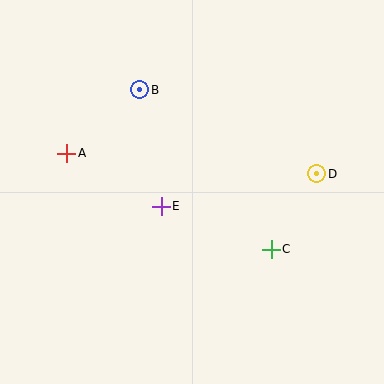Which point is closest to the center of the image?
Point E at (161, 206) is closest to the center.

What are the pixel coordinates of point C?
Point C is at (271, 249).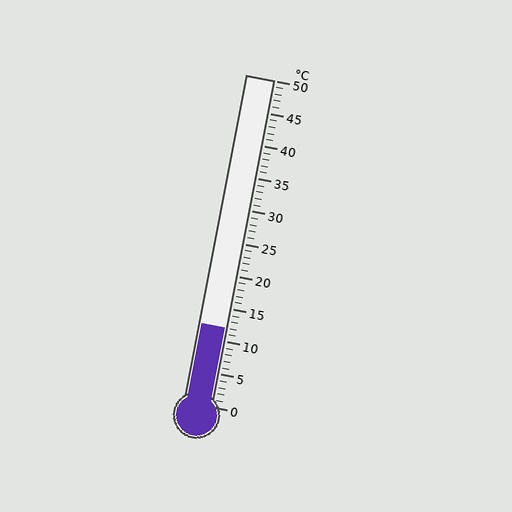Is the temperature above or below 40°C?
The temperature is below 40°C.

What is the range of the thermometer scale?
The thermometer scale ranges from 0°C to 50°C.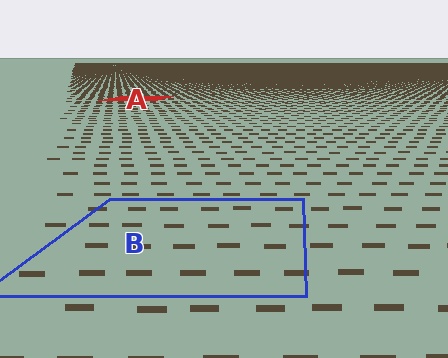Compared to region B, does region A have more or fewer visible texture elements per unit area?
Region A has more texture elements per unit area — they are packed more densely because it is farther away.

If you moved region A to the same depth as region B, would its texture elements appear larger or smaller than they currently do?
They would appear larger. At a closer depth, the same texture elements are projected at a bigger on-screen size.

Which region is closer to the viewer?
Region B is closer. The texture elements there are larger and more spread out.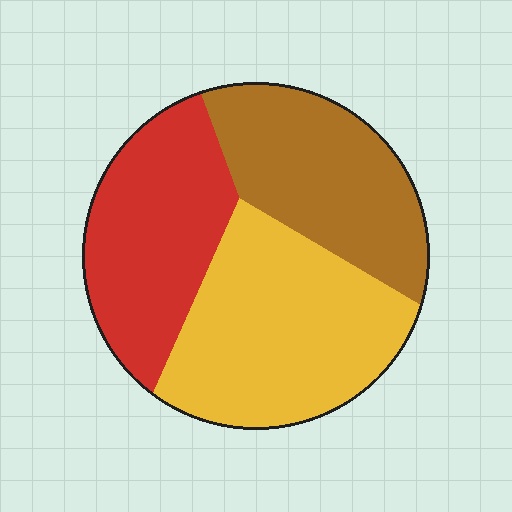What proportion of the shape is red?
Red takes up about one third (1/3) of the shape.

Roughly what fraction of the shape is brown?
Brown covers 30% of the shape.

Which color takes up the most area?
Yellow, at roughly 40%.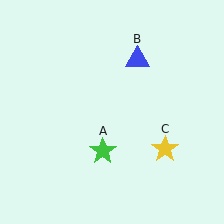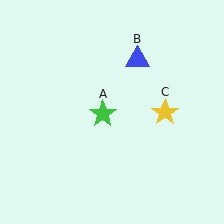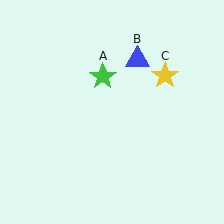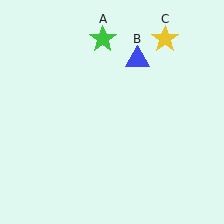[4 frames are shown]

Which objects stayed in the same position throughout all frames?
Blue triangle (object B) remained stationary.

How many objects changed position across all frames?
2 objects changed position: green star (object A), yellow star (object C).